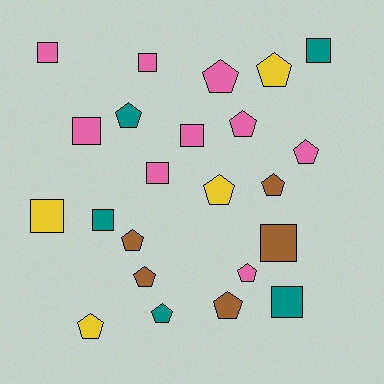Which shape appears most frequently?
Pentagon, with 13 objects.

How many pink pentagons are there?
There are 4 pink pentagons.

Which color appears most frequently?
Pink, with 9 objects.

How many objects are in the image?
There are 23 objects.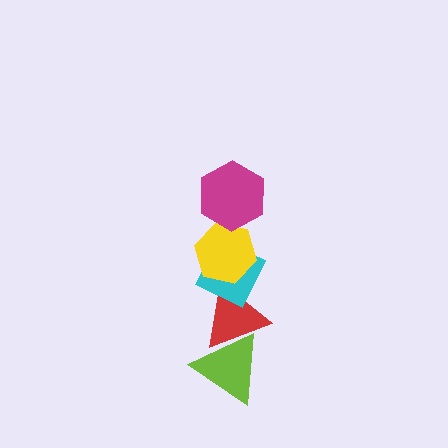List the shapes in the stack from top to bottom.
From top to bottom: the magenta hexagon, the yellow hexagon, the cyan diamond, the red triangle, the lime triangle.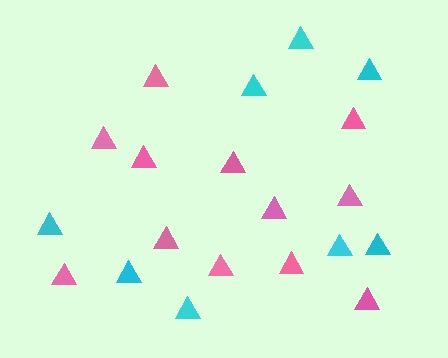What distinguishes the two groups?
There are 2 groups: one group of pink triangles (12) and one group of cyan triangles (8).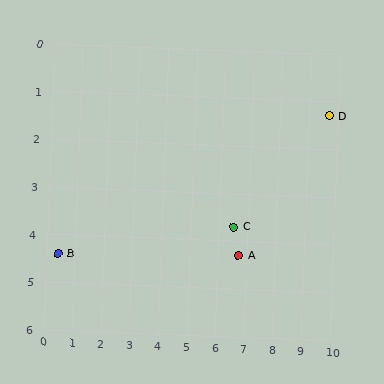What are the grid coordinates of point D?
Point D is at approximately (9.7, 1.3).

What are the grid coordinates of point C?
Point C is at approximately (6.5, 3.7).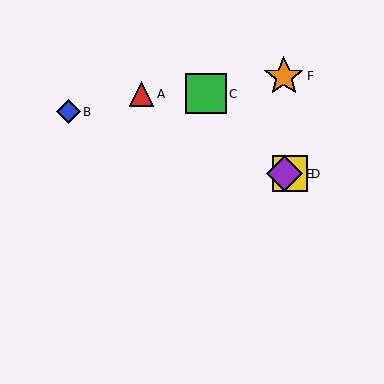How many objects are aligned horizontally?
2 objects (D, E) are aligned horizontally.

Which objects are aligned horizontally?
Objects D, E are aligned horizontally.